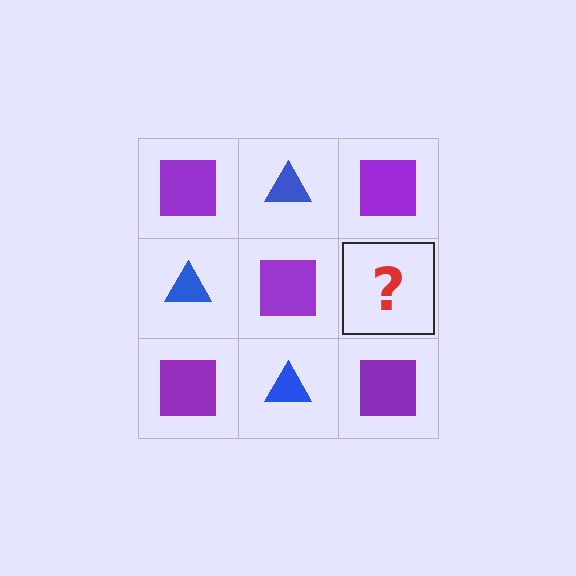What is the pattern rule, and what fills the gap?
The rule is that it alternates purple square and blue triangle in a checkerboard pattern. The gap should be filled with a blue triangle.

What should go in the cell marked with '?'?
The missing cell should contain a blue triangle.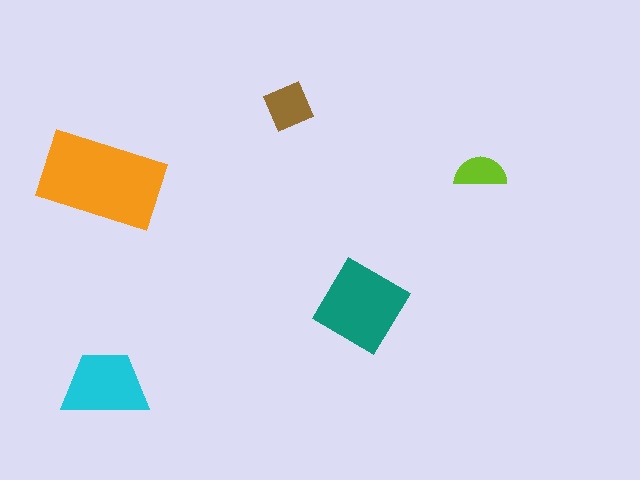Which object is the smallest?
The lime semicircle.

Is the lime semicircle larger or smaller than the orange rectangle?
Smaller.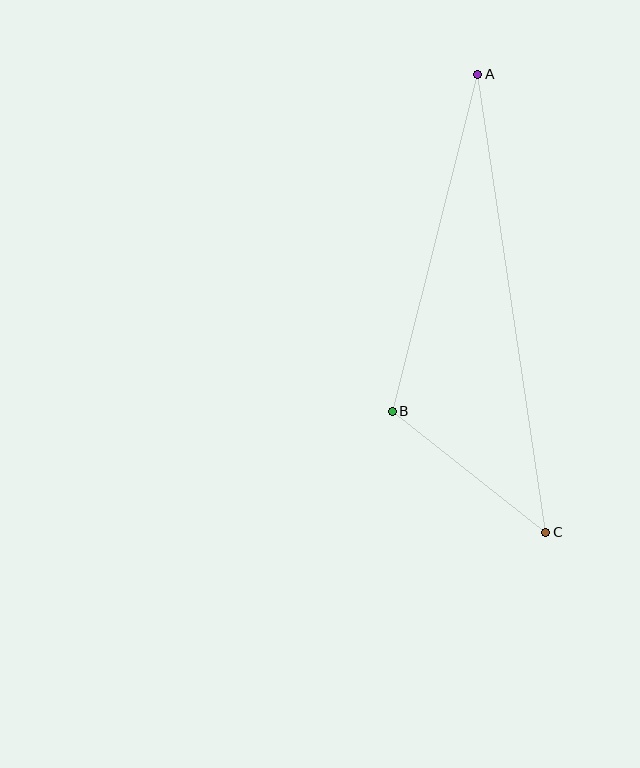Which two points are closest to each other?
Points B and C are closest to each other.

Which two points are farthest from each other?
Points A and C are farthest from each other.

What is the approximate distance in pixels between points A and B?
The distance between A and B is approximately 348 pixels.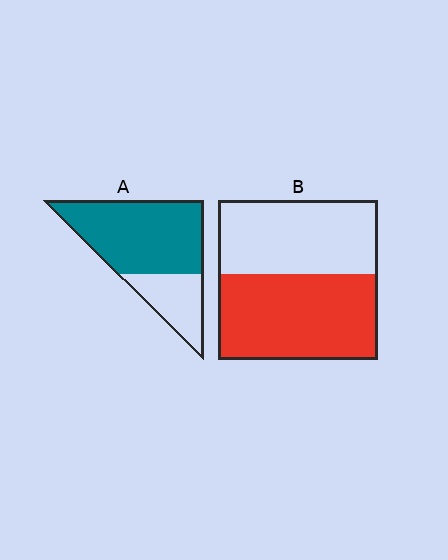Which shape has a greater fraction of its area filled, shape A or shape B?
Shape A.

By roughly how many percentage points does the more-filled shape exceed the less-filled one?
By roughly 15 percentage points (A over B).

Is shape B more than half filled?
Roughly half.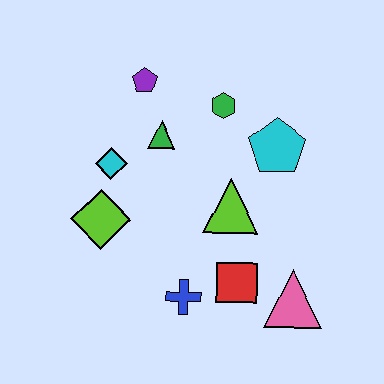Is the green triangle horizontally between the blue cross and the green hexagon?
No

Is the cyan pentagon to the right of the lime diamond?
Yes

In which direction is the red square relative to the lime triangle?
The red square is below the lime triangle.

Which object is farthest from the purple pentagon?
The pink triangle is farthest from the purple pentagon.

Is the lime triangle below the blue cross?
No